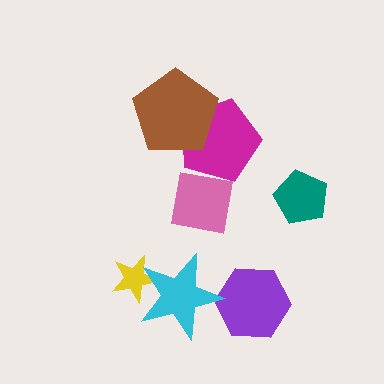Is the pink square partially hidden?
No, no other shape covers it.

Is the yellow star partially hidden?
Yes, it is partially covered by another shape.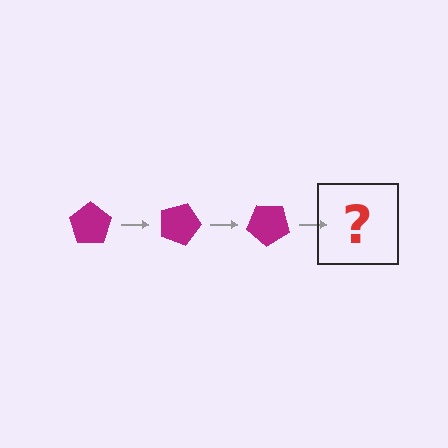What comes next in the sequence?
The next element should be a magenta pentagon rotated 60 degrees.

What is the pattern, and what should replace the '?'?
The pattern is that the pentagon rotates 20 degrees each step. The '?' should be a magenta pentagon rotated 60 degrees.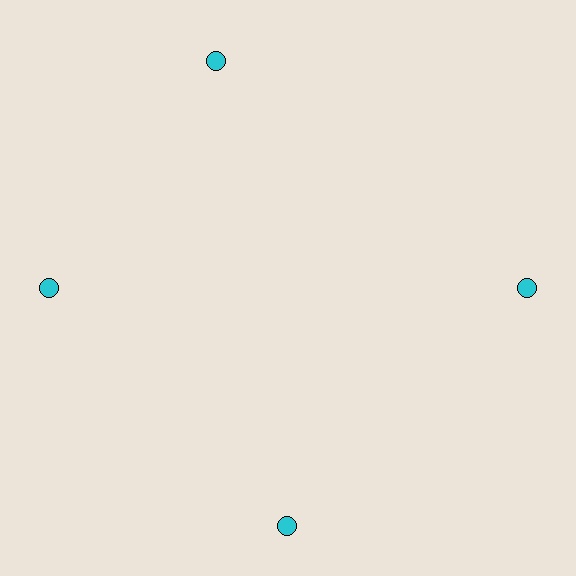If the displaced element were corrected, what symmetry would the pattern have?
It would have 4-fold rotational symmetry — the pattern would map onto itself every 90 degrees.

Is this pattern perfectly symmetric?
No. The 4 cyan circles are arranged in a ring, but one element near the 12 o'clock position is rotated out of alignment along the ring, breaking the 4-fold rotational symmetry.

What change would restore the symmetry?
The symmetry would be restored by rotating it back into even spacing with its neighbors so that all 4 circles sit at equal angles and equal distance from the center.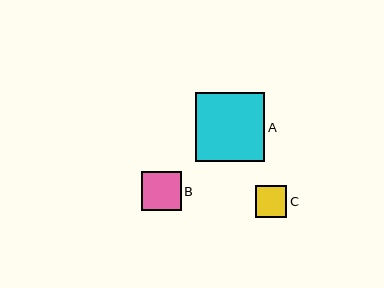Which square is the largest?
Square A is the largest with a size of approximately 70 pixels.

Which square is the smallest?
Square C is the smallest with a size of approximately 31 pixels.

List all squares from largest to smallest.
From largest to smallest: A, B, C.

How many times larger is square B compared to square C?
Square B is approximately 1.3 times the size of square C.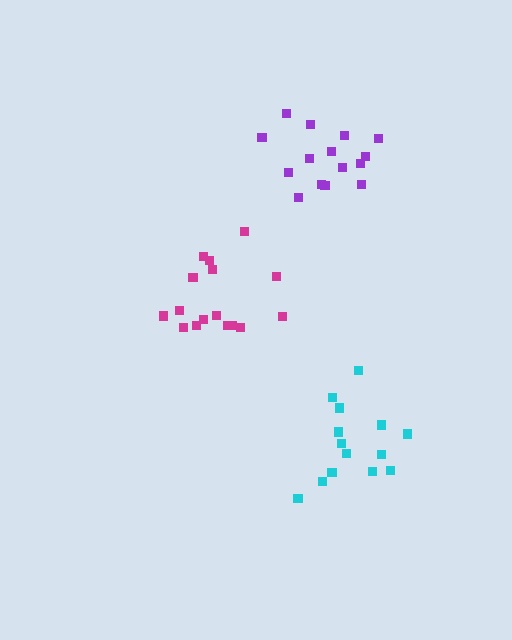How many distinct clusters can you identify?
There are 3 distinct clusters.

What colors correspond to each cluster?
The clusters are colored: magenta, cyan, purple.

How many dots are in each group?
Group 1: 16 dots, Group 2: 14 dots, Group 3: 15 dots (45 total).